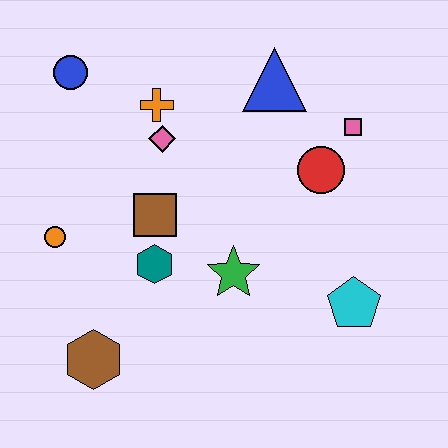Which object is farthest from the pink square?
The brown hexagon is farthest from the pink square.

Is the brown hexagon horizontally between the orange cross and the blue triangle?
No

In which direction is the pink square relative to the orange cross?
The pink square is to the right of the orange cross.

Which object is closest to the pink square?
The red circle is closest to the pink square.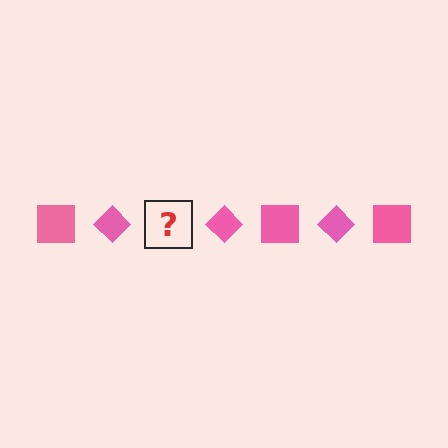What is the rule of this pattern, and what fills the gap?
The rule is that the pattern cycles through square, diamond shapes in pink. The gap should be filled with a pink square.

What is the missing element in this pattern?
The missing element is a pink square.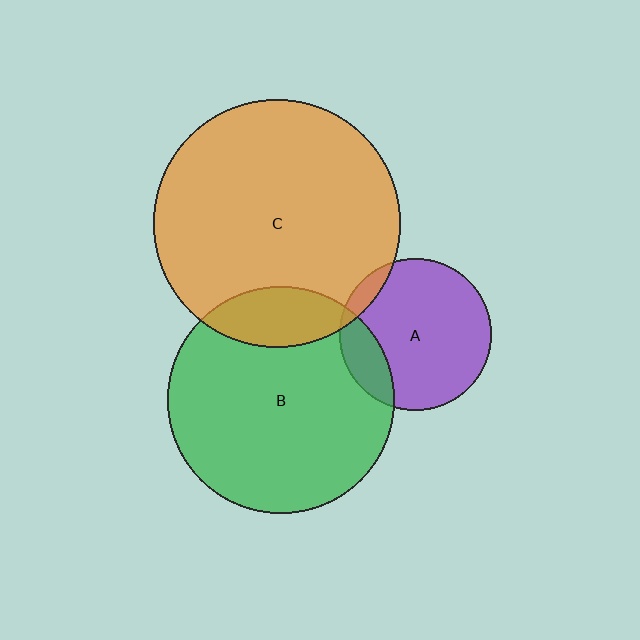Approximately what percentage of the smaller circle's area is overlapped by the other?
Approximately 15%.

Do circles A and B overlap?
Yes.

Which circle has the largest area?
Circle C (orange).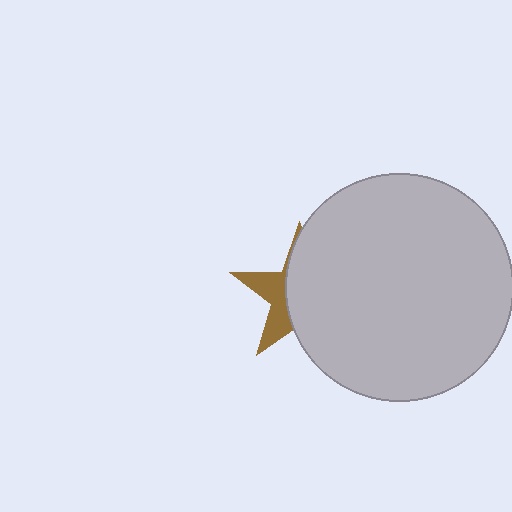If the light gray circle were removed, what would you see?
You would see the complete brown star.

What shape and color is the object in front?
The object in front is a light gray circle.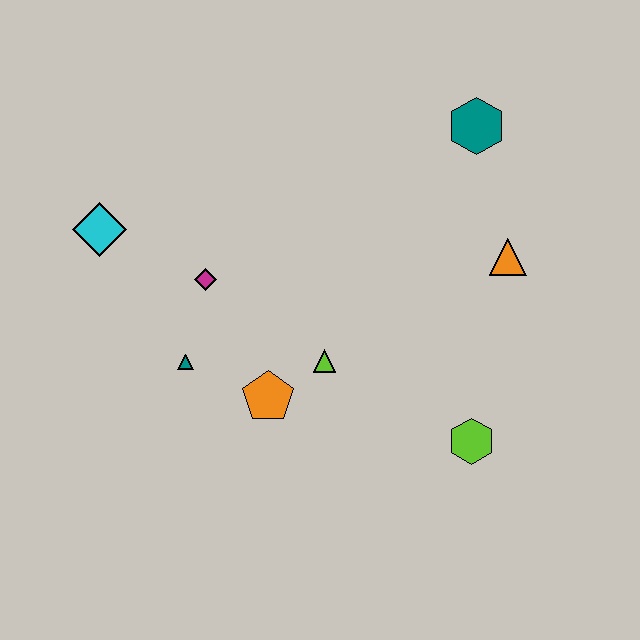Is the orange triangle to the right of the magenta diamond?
Yes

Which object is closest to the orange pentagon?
The lime triangle is closest to the orange pentagon.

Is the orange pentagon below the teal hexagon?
Yes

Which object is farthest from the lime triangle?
The teal hexagon is farthest from the lime triangle.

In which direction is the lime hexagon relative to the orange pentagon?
The lime hexagon is to the right of the orange pentagon.